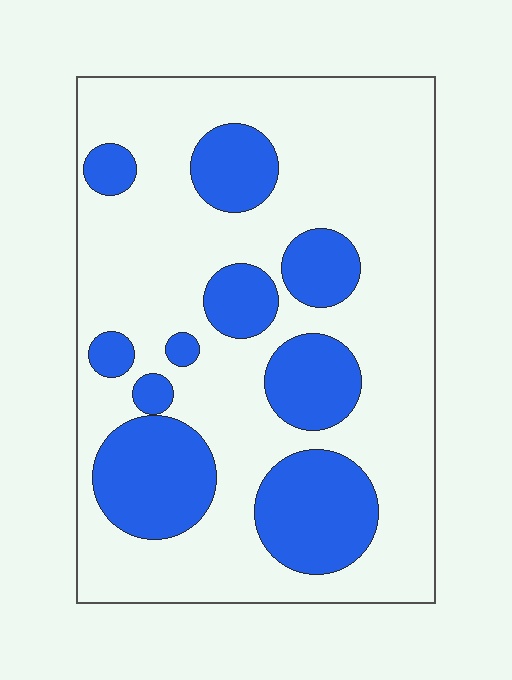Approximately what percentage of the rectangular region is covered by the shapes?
Approximately 30%.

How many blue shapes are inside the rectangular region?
10.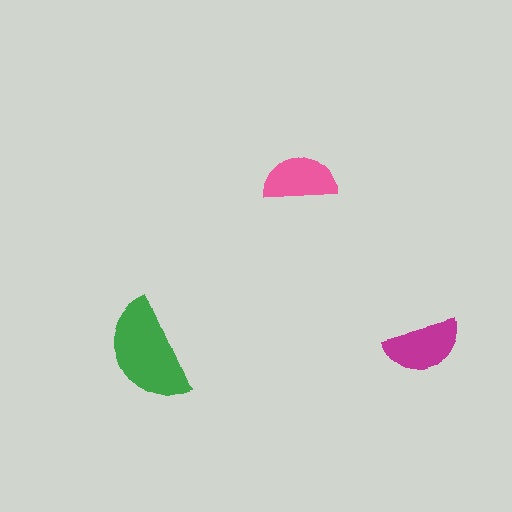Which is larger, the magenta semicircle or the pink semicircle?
The magenta one.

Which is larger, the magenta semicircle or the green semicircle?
The green one.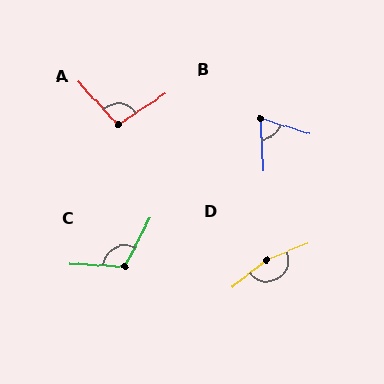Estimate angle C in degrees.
Approximately 115 degrees.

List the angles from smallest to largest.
B (70°), A (100°), C (115°), D (165°).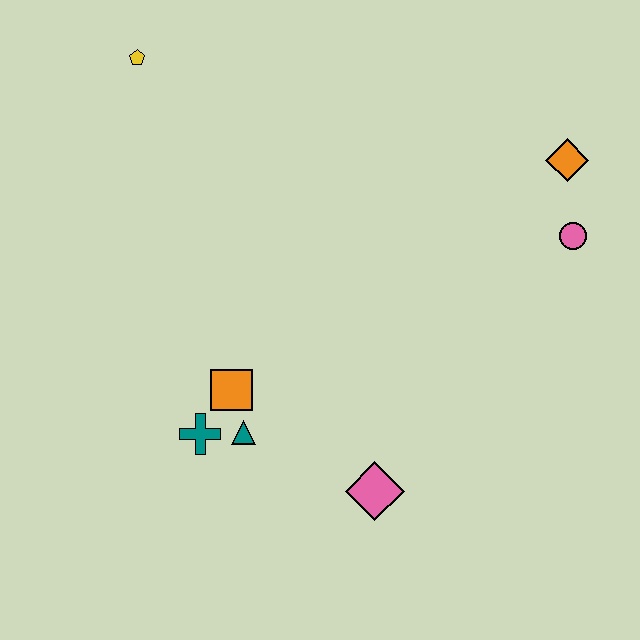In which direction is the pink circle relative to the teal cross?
The pink circle is to the right of the teal cross.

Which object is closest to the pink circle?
The orange diamond is closest to the pink circle.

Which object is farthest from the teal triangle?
The orange diamond is farthest from the teal triangle.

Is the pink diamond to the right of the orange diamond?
No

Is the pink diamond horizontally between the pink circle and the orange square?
Yes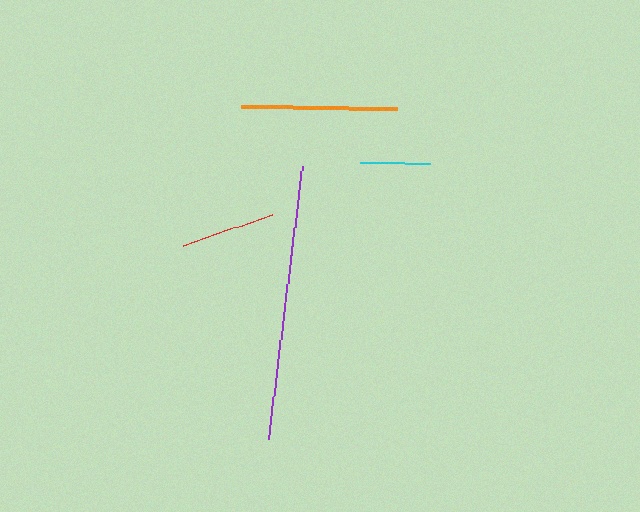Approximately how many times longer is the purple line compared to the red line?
The purple line is approximately 2.9 times the length of the red line.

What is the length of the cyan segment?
The cyan segment is approximately 70 pixels long.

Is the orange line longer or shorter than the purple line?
The purple line is longer than the orange line.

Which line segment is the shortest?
The cyan line is the shortest at approximately 70 pixels.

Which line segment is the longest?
The purple line is the longest at approximately 276 pixels.